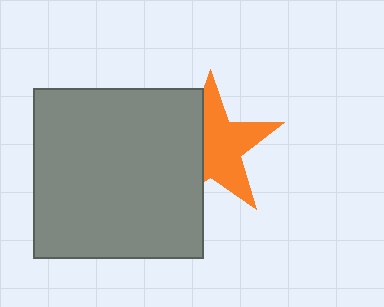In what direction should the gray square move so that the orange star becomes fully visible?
The gray square should move left. That is the shortest direction to clear the overlap and leave the orange star fully visible.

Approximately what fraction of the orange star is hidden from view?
Roughly 40% of the orange star is hidden behind the gray square.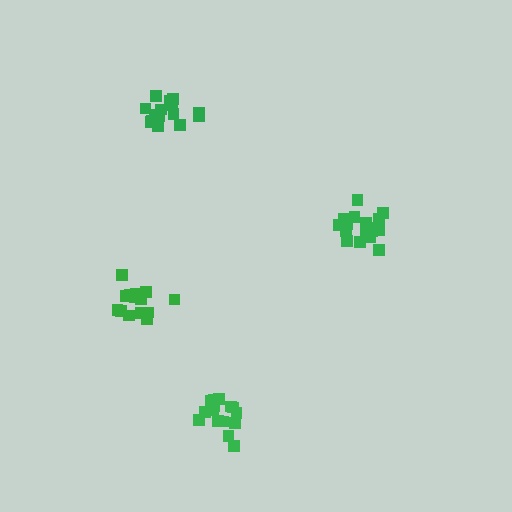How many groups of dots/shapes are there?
There are 4 groups.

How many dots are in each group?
Group 1: 17 dots, Group 2: 16 dots, Group 3: 14 dots, Group 4: 16 dots (63 total).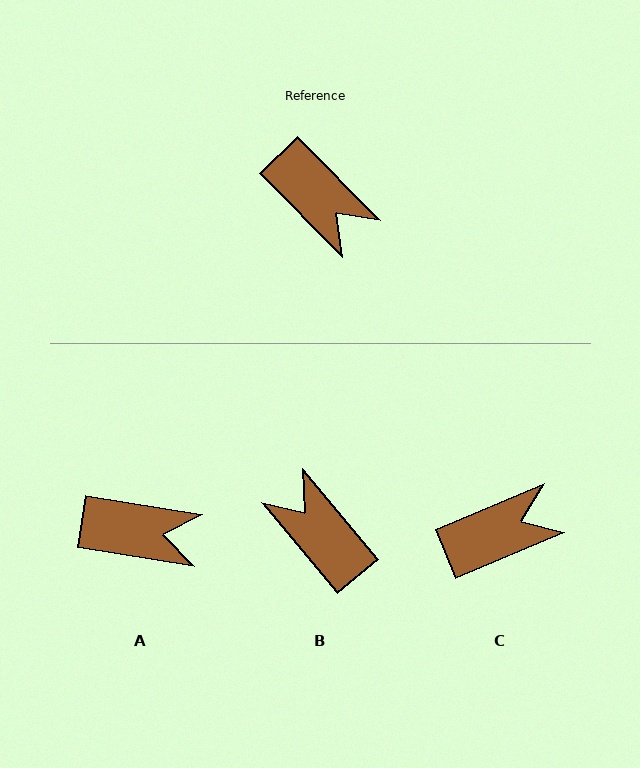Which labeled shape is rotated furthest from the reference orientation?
B, about 175 degrees away.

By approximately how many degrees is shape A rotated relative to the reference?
Approximately 36 degrees counter-clockwise.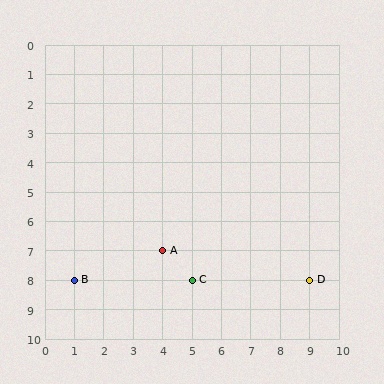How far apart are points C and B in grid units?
Points C and B are 4 columns apart.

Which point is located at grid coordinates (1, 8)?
Point B is at (1, 8).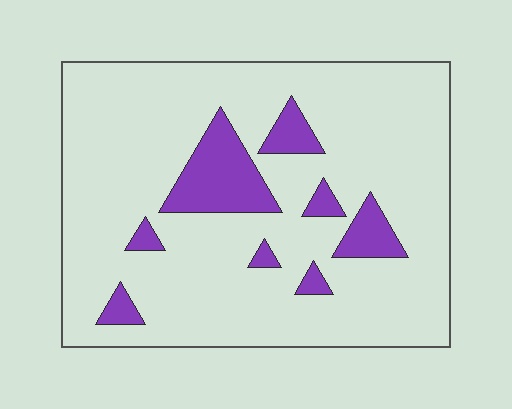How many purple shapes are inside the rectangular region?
8.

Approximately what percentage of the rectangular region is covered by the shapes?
Approximately 15%.